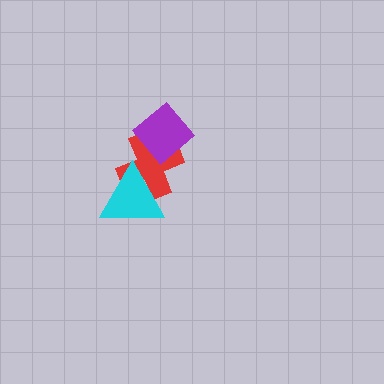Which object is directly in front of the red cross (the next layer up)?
The purple diamond is directly in front of the red cross.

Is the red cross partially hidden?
Yes, it is partially covered by another shape.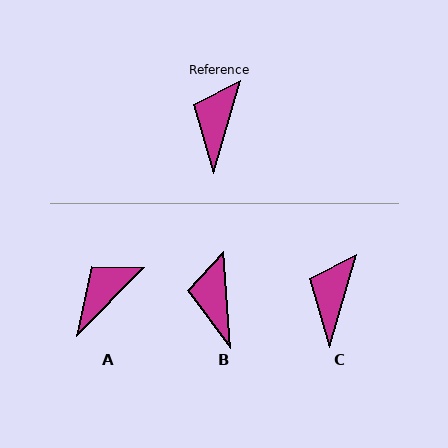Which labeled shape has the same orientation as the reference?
C.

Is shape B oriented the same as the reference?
No, it is off by about 21 degrees.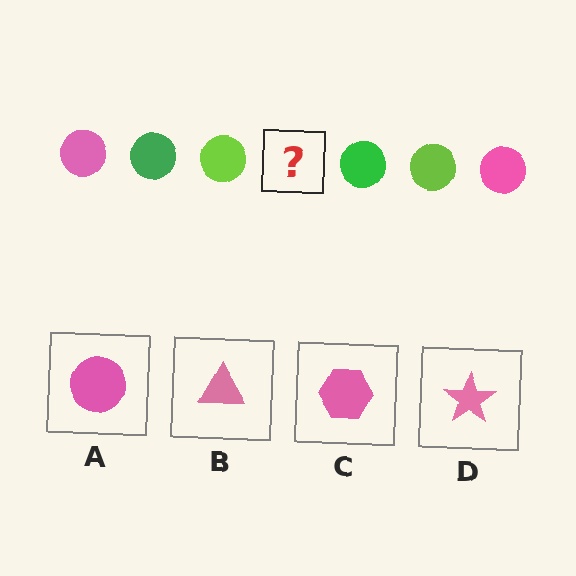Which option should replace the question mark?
Option A.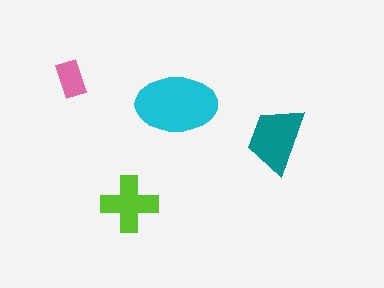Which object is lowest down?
The lime cross is bottommost.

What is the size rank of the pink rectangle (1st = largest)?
4th.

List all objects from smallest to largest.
The pink rectangle, the lime cross, the teal trapezoid, the cyan ellipse.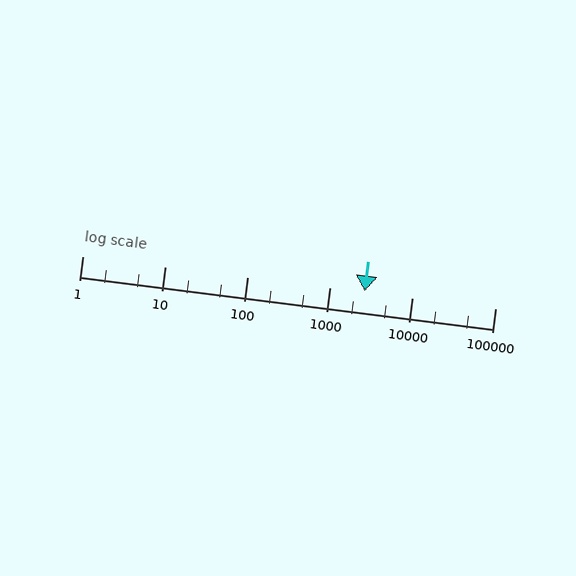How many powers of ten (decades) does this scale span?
The scale spans 5 decades, from 1 to 100000.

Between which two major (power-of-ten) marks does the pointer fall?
The pointer is between 1000 and 10000.